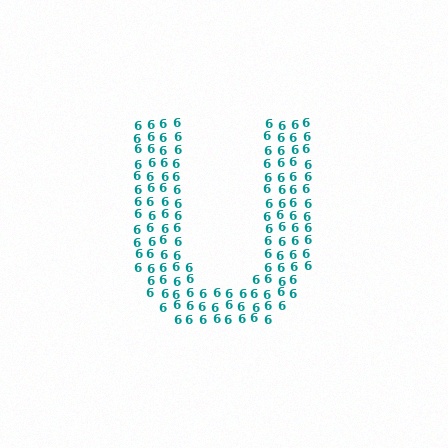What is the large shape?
The large shape is the letter U.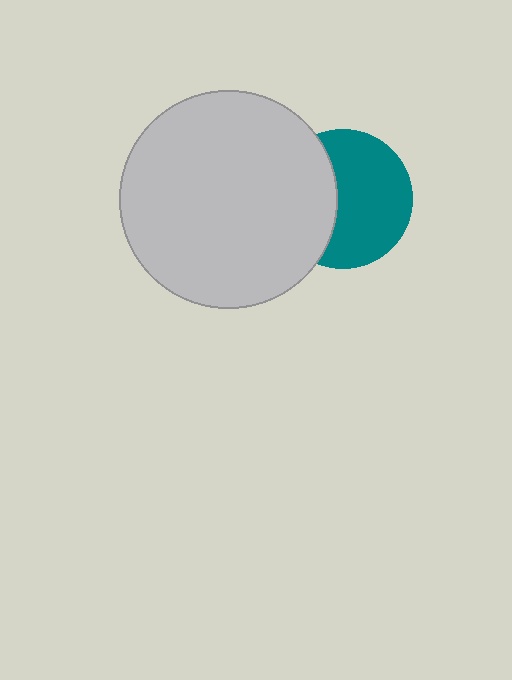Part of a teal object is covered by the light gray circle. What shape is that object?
It is a circle.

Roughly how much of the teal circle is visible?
About half of it is visible (roughly 61%).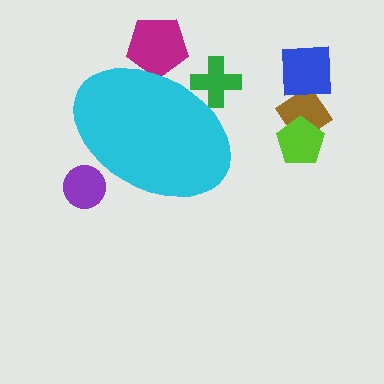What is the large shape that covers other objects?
A cyan ellipse.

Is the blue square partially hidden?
No, the blue square is fully visible.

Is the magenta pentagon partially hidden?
Yes, the magenta pentagon is partially hidden behind the cyan ellipse.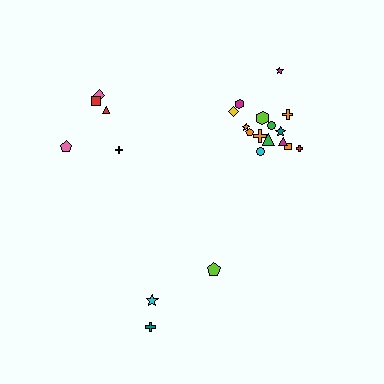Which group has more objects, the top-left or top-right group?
The top-right group.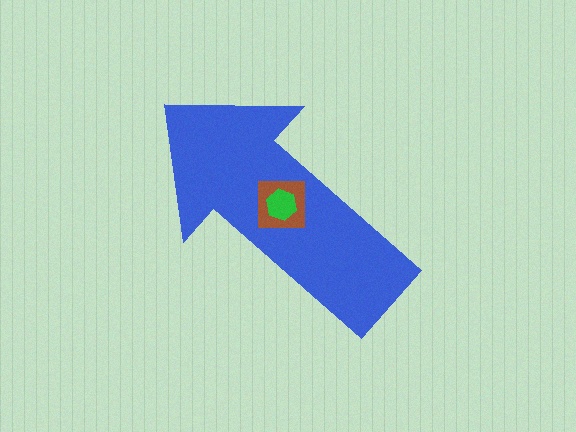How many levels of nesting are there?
3.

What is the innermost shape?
The green hexagon.